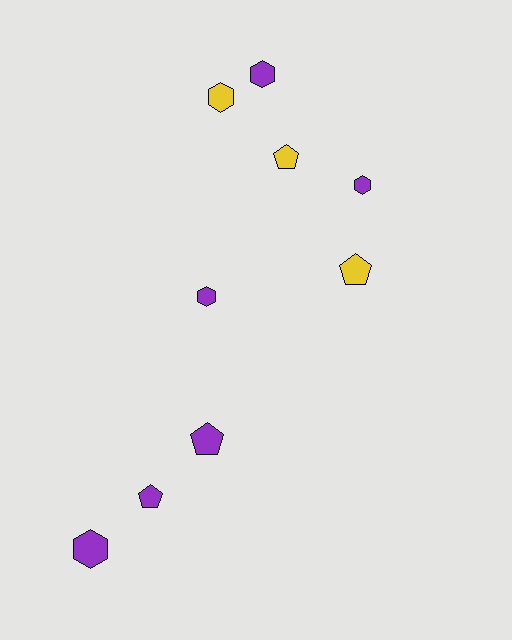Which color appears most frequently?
Purple, with 6 objects.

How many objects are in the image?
There are 9 objects.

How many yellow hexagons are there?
There is 1 yellow hexagon.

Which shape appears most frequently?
Hexagon, with 5 objects.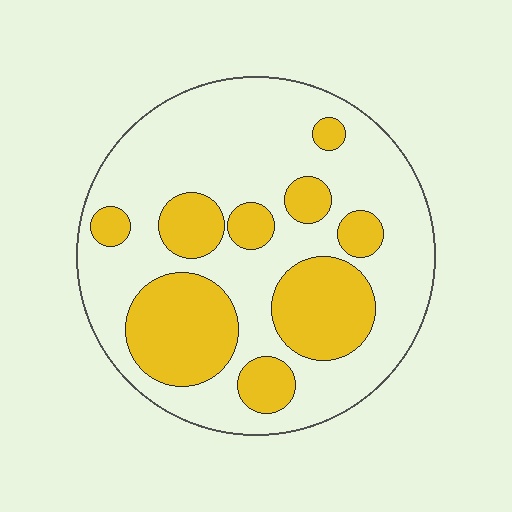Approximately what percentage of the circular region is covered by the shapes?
Approximately 30%.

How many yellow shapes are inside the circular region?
9.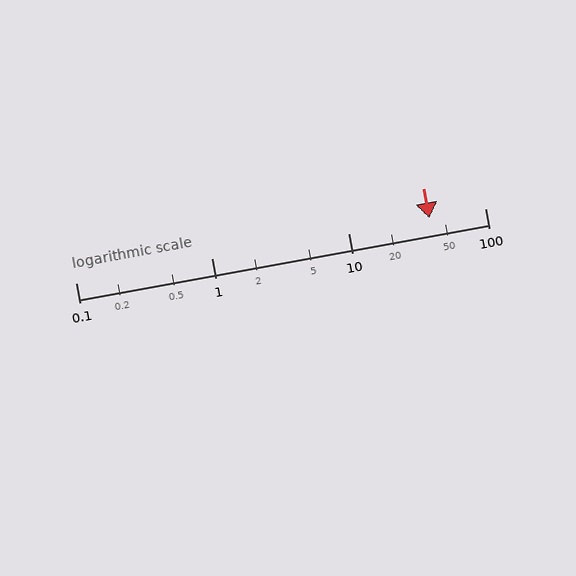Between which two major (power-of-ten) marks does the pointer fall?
The pointer is between 10 and 100.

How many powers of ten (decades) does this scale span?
The scale spans 3 decades, from 0.1 to 100.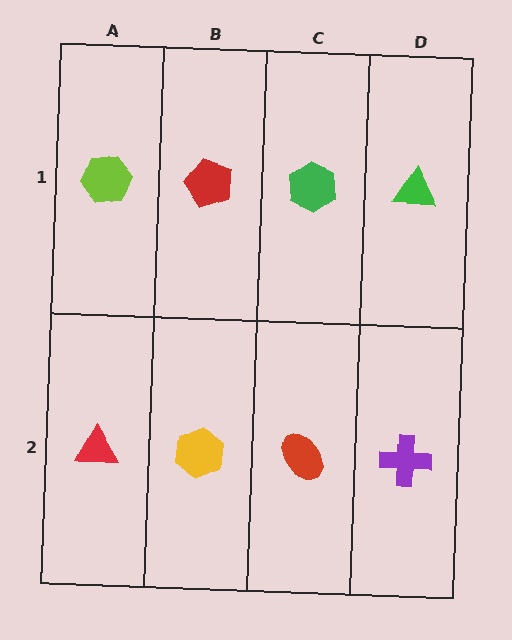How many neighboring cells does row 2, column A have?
2.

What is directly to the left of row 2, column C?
A yellow hexagon.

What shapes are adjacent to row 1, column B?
A yellow hexagon (row 2, column B), a lime hexagon (row 1, column A), a green hexagon (row 1, column C).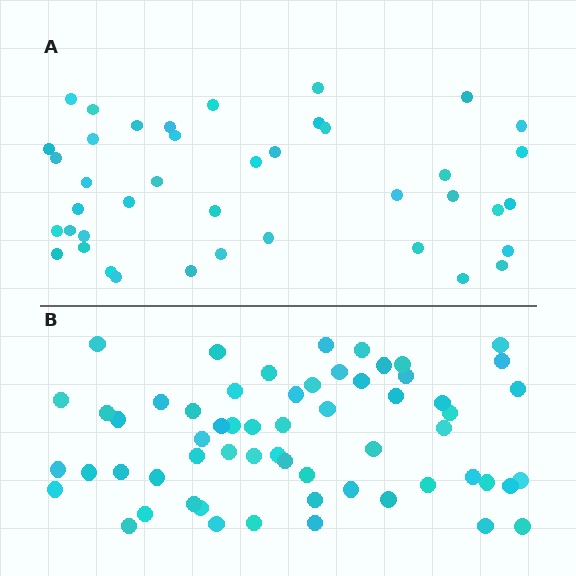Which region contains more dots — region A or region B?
Region B (the bottom region) has more dots.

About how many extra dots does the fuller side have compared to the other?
Region B has approximately 20 more dots than region A.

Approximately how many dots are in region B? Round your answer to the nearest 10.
About 60 dots.